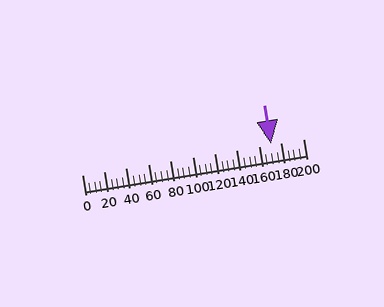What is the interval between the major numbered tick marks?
The major tick marks are spaced 20 units apart.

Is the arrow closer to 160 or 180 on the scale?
The arrow is closer to 180.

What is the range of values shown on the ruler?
The ruler shows values from 0 to 200.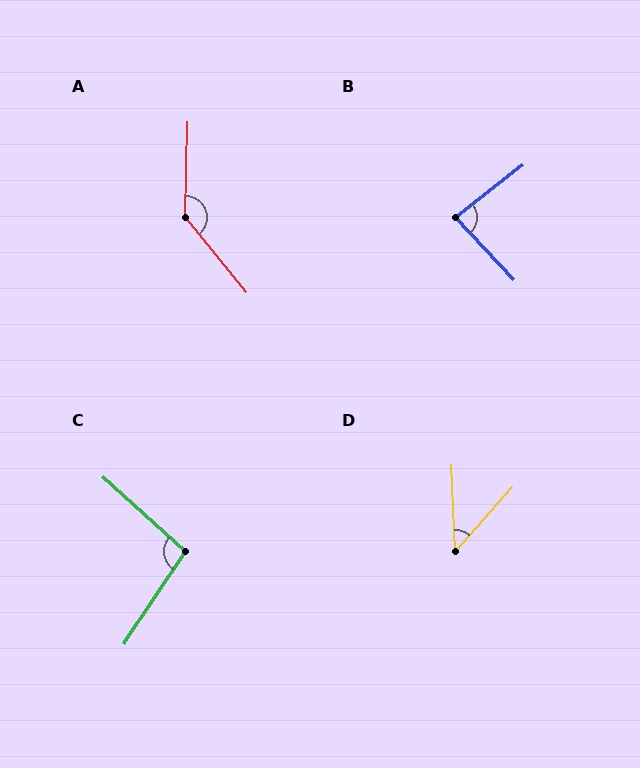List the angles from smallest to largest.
D (44°), B (85°), C (98°), A (140°).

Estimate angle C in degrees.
Approximately 98 degrees.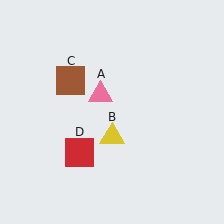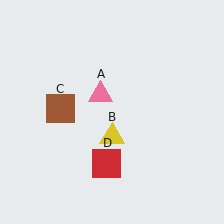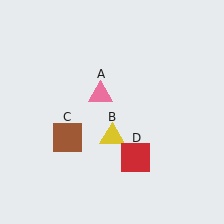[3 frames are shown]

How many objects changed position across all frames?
2 objects changed position: brown square (object C), red square (object D).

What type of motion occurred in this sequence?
The brown square (object C), red square (object D) rotated counterclockwise around the center of the scene.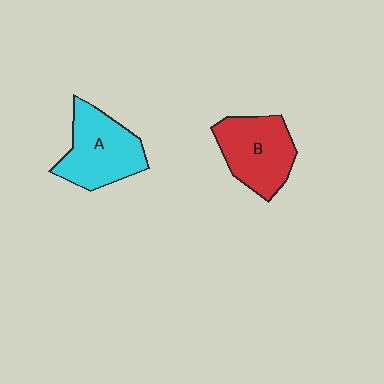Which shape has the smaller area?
Shape B (red).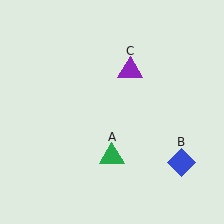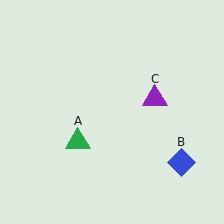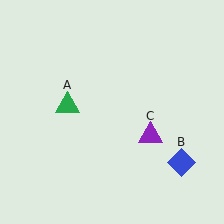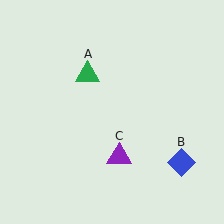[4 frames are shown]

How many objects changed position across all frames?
2 objects changed position: green triangle (object A), purple triangle (object C).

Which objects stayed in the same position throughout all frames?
Blue diamond (object B) remained stationary.